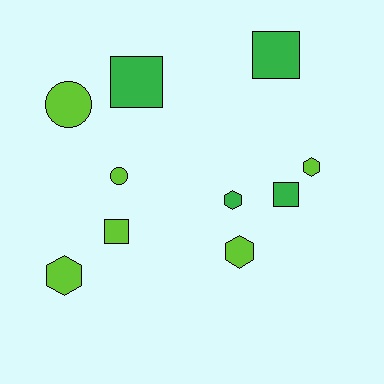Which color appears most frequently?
Lime, with 6 objects.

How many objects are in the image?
There are 10 objects.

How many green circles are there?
There are no green circles.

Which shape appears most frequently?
Square, with 4 objects.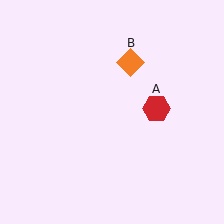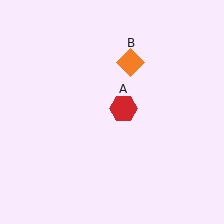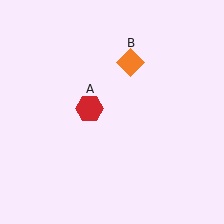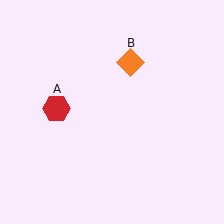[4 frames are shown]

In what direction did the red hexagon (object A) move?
The red hexagon (object A) moved left.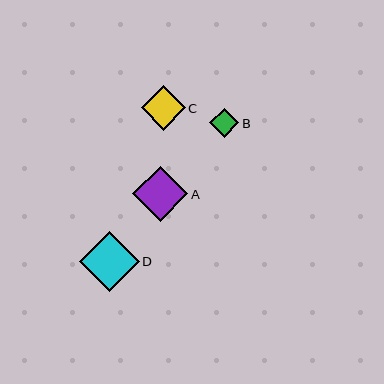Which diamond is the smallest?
Diamond B is the smallest with a size of approximately 30 pixels.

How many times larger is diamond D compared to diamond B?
Diamond D is approximately 2.0 times the size of diamond B.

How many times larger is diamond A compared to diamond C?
Diamond A is approximately 1.2 times the size of diamond C.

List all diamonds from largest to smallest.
From largest to smallest: D, A, C, B.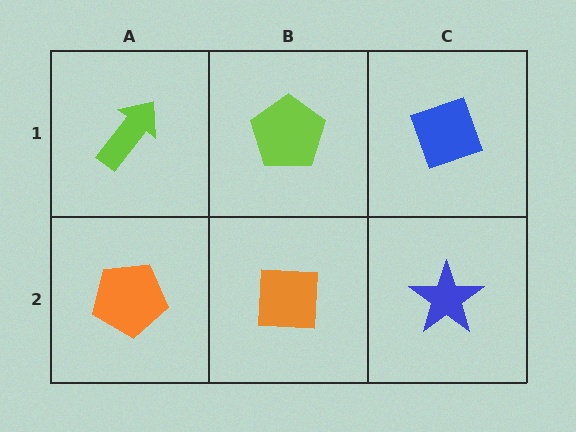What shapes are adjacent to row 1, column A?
An orange pentagon (row 2, column A), a lime pentagon (row 1, column B).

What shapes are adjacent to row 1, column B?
An orange square (row 2, column B), a lime arrow (row 1, column A), a blue diamond (row 1, column C).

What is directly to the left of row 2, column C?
An orange square.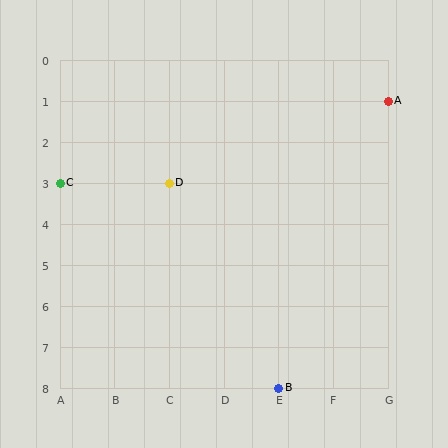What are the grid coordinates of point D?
Point D is at grid coordinates (C, 3).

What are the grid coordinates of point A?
Point A is at grid coordinates (G, 1).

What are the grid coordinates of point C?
Point C is at grid coordinates (A, 3).